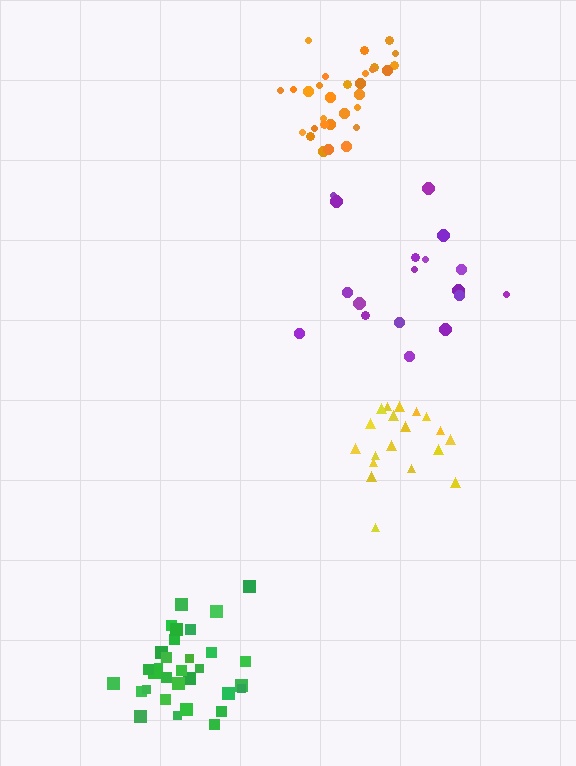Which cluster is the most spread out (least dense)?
Purple.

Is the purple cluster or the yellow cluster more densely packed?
Yellow.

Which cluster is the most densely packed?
Green.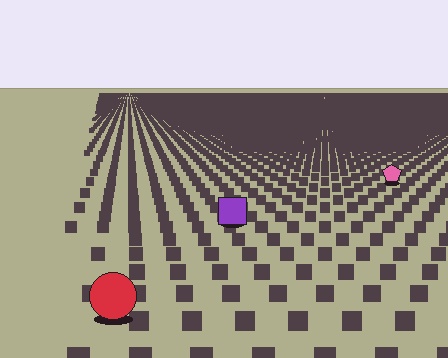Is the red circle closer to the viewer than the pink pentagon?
Yes. The red circle is closer — you can tell from the texture gradient: the ground texture is coarser near it.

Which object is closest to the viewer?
The red circle is closest. The texture marks near it are larger and more spread out.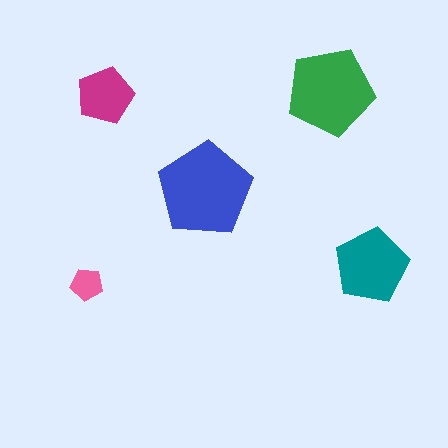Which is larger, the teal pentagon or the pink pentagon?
The teal one.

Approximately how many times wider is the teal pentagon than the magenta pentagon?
About 1.5 times wider.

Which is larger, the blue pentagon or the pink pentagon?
The blue one.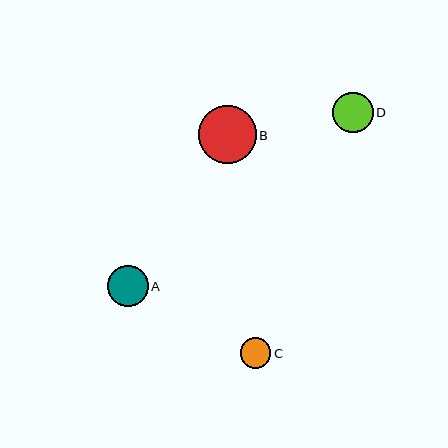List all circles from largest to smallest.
From largest to smallest: B, D, A, C.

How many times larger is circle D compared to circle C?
Circle D is approximately 1.3 times the size of circle C.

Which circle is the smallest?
Circle C is the smallest with a size of approximately 31 pixels.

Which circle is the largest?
Circle B is the largest with a size of approximately 58 pixels.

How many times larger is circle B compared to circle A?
Circle B is approximately 1.4 times the size of circle A.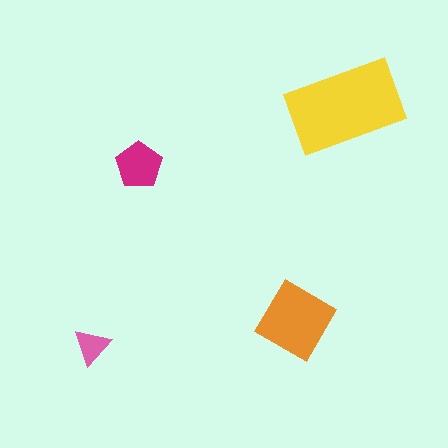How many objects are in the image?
There are 4 objects in the image.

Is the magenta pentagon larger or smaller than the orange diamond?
Smaller.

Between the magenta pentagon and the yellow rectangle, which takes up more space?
The yellow rectangle.